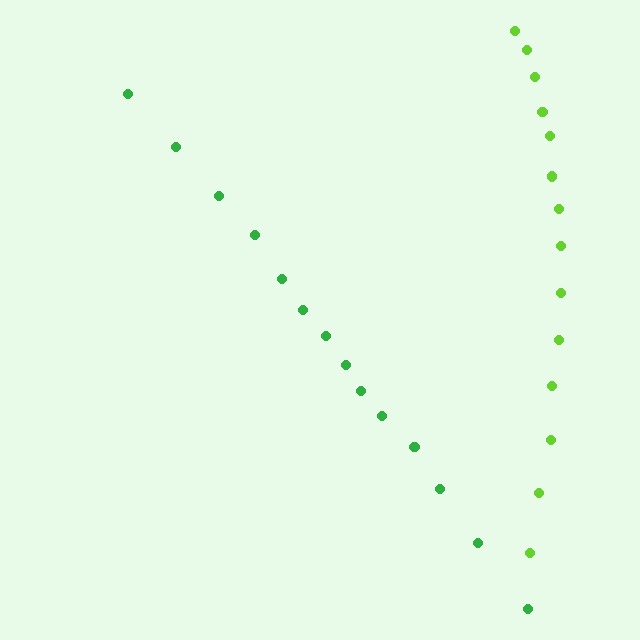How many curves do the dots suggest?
There are 2 distinct paths.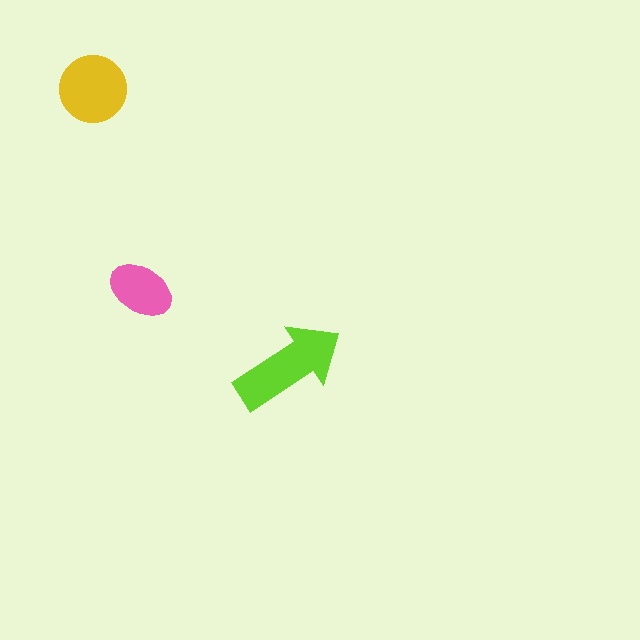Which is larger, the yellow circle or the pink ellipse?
The yellow circle.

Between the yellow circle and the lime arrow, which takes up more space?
The lime arrow.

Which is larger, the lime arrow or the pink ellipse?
The lime arrow.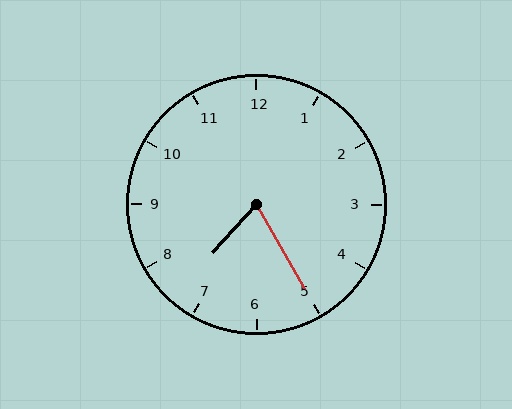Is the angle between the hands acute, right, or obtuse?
It is acute.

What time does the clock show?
7:25.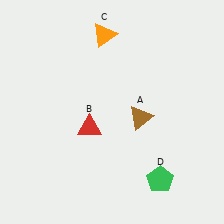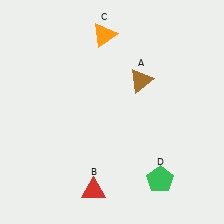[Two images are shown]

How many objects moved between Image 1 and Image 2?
2 objects moved between the two images.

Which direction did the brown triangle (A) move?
The brown triangle (A) moved up.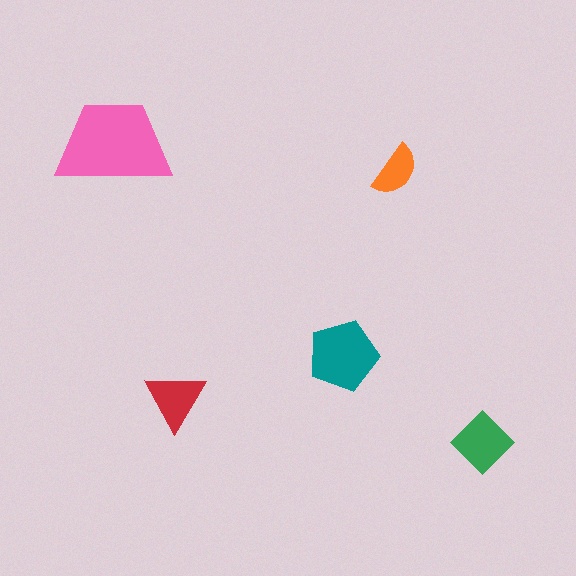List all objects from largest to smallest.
The pink trapezoid, the teal pentagon, the green diamond, the red triangle, the orange semicircle.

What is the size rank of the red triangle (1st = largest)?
4th.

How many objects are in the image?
There are 5 objects in the image.